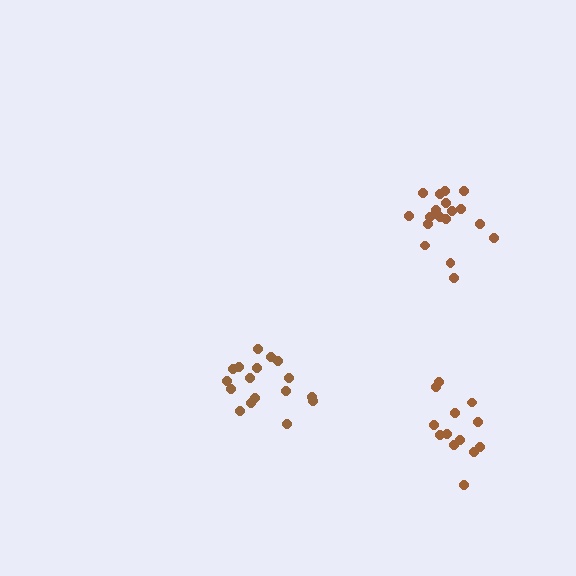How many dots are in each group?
Group 1: 18 dots, Group 2: 17 dots, Group 3: 13 dots (48 total).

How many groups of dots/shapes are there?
There are 3 groups.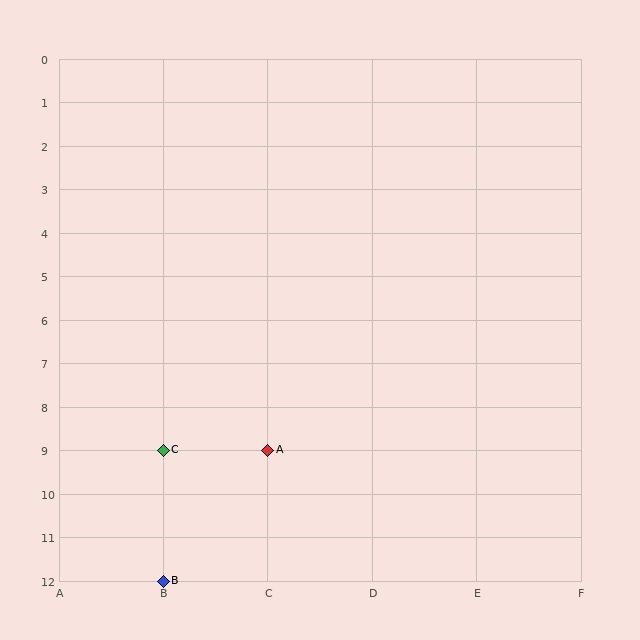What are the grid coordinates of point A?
Point A is at grid coordinates (C, 9).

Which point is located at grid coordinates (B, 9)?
Point C is at (B, 9).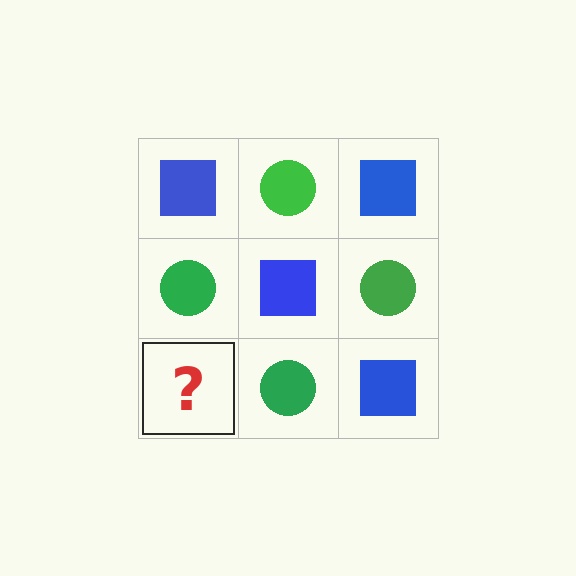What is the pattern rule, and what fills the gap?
The rule is that it alternates blue square and green circle in a checkerboard pattern. The gap should be filled with a blue square.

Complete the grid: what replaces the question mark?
The question mark should be replaced with a blue square.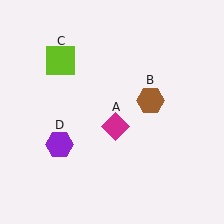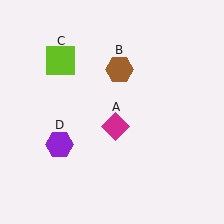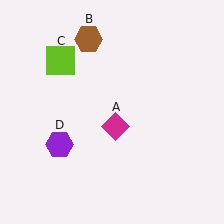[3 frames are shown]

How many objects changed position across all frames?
1 object changed position: brown hexagon (object B).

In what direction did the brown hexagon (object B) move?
The brown hexagon (object B) moved up and to the left.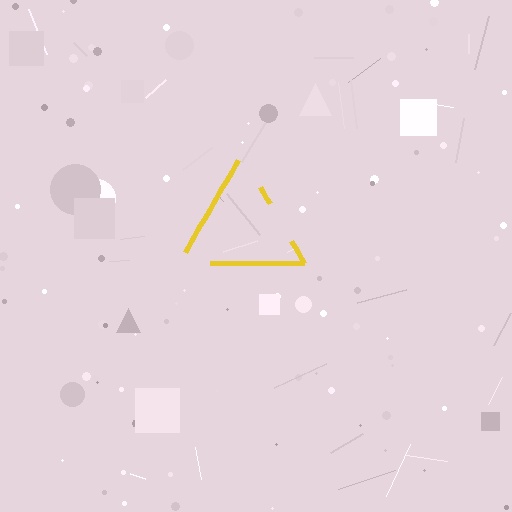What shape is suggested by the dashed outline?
The dashed outline suggests a triangle.